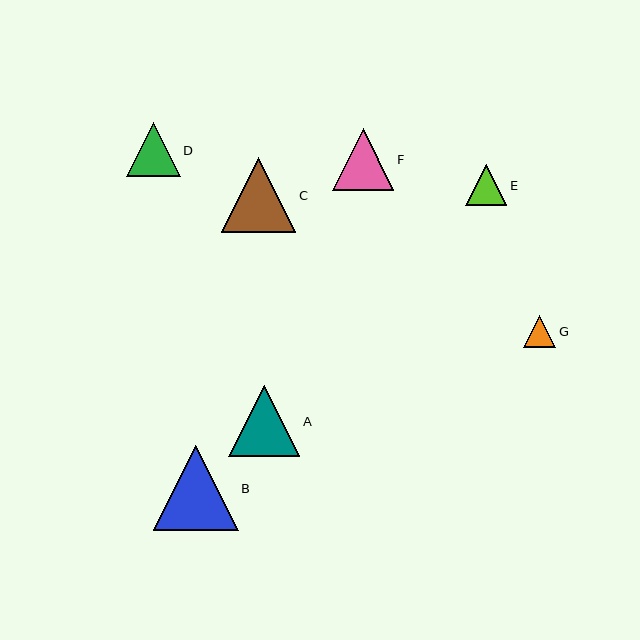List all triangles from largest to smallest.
From largest to smallest: B, C, A, F, D, E, G.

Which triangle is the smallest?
Triangle G is the smallest with a size of approximately 32 pixels.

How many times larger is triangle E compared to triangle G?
Triangle E is approximately 1.3 times the size of triangle G.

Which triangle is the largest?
Triangle B is the largest with a size of approximately 85 pixels.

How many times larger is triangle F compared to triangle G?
Triangle F is approximately 1.9 times the size of triangle G.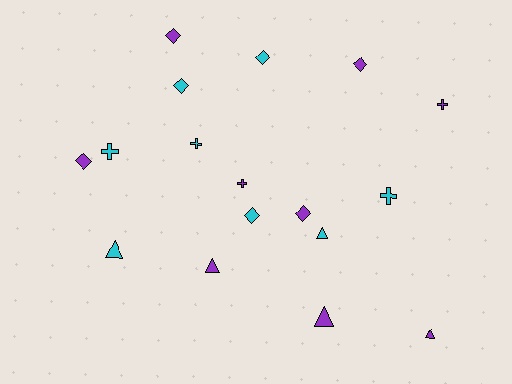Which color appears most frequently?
Purple, with 9 objects.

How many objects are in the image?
There are 17 objects.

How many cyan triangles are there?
There are 2 cyan triangles.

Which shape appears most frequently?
Diamond, with 7 objects.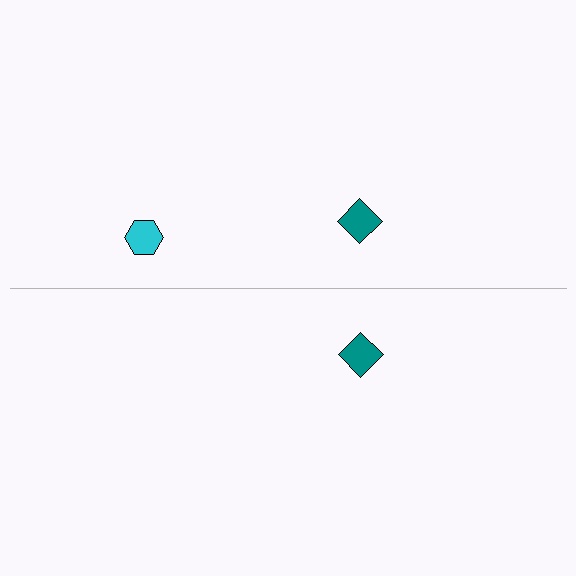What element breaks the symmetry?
A cyan hexagon is missing from the bottom side.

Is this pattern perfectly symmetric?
No, the pattern is not perfectly symmetric. A cyan hexagon is missing from the bottom side.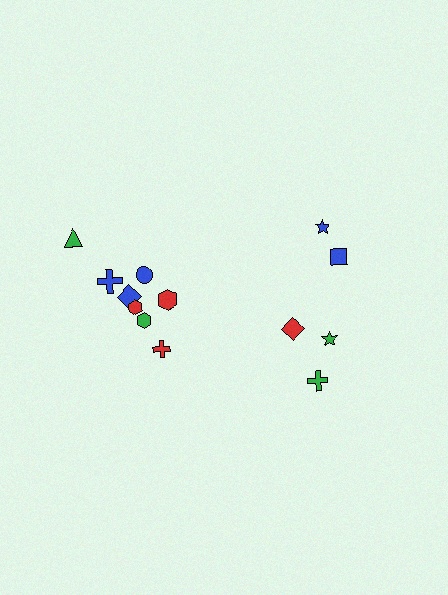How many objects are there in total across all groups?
There are 13 objects.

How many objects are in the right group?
There are 5 objects.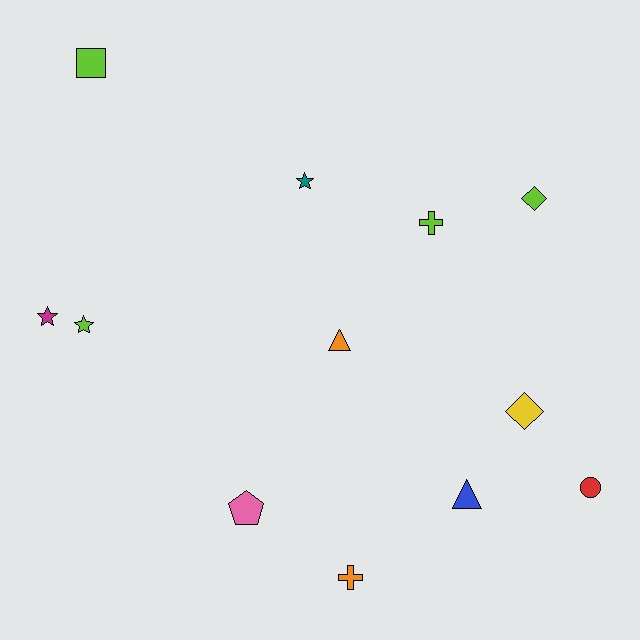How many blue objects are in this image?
There is 1 blue object.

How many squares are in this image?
There is 1 square.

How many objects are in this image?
There are 12 objects.